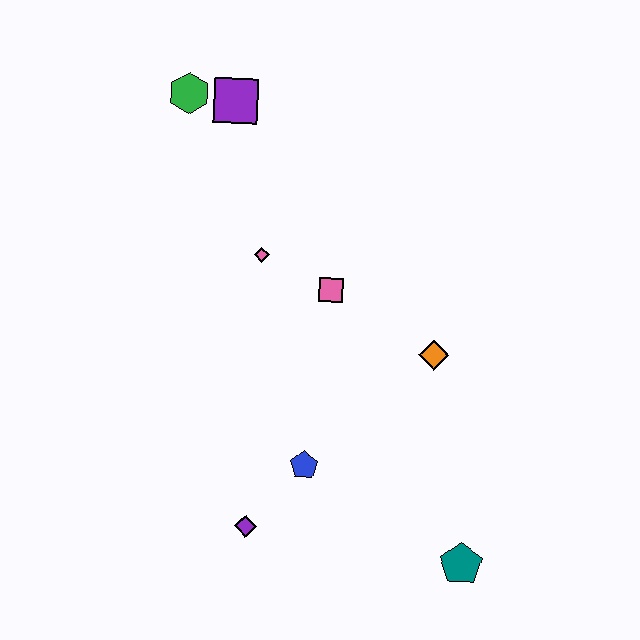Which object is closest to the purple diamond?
The blue pentagon is closest to the purple diamond.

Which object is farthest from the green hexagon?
The teal pentagon is farthest from the green hexagon.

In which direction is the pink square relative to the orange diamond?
The pink square is to the left of the orange diamond.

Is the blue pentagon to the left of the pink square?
Yes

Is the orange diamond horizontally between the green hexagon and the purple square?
No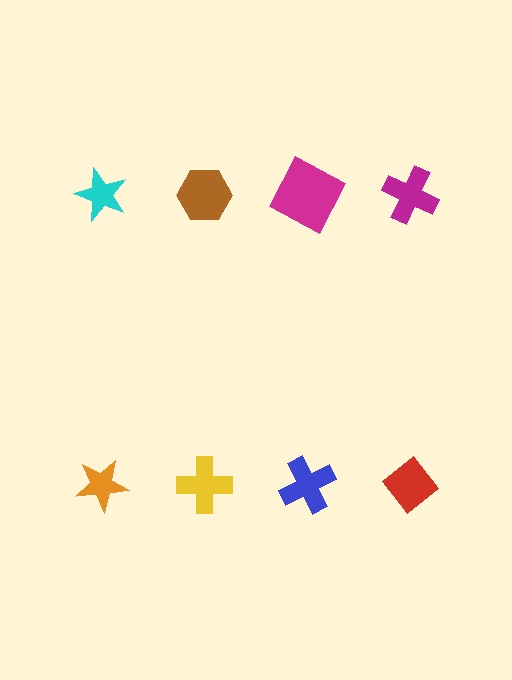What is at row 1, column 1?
A cyan star.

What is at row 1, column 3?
A magenta square.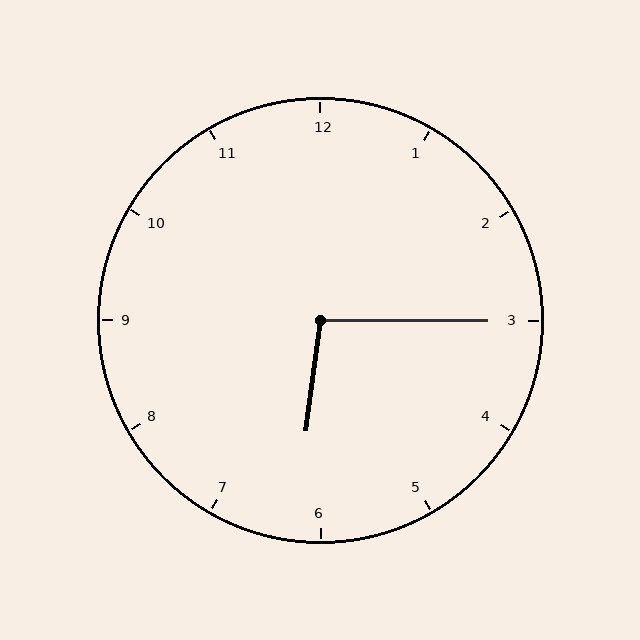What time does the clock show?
6:15.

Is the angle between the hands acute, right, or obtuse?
It is obtuse.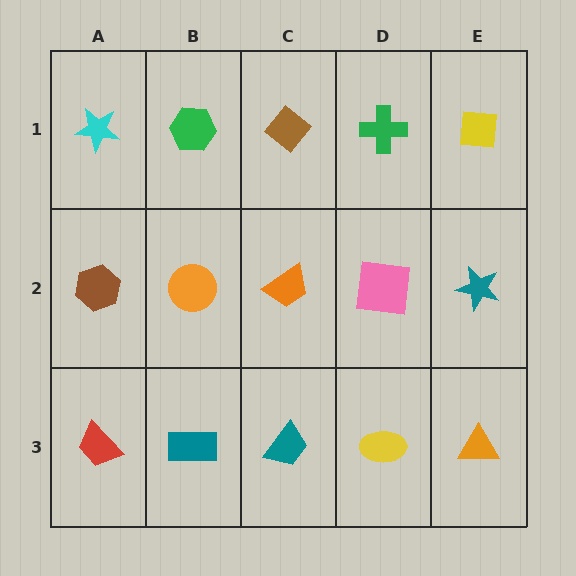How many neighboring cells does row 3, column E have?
2.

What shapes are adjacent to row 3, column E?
A teal star (row 2, column E), a yellow ellipse (row 3, column D).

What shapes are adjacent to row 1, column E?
A teal star (row 2, column E), a green cross (row 1, column D).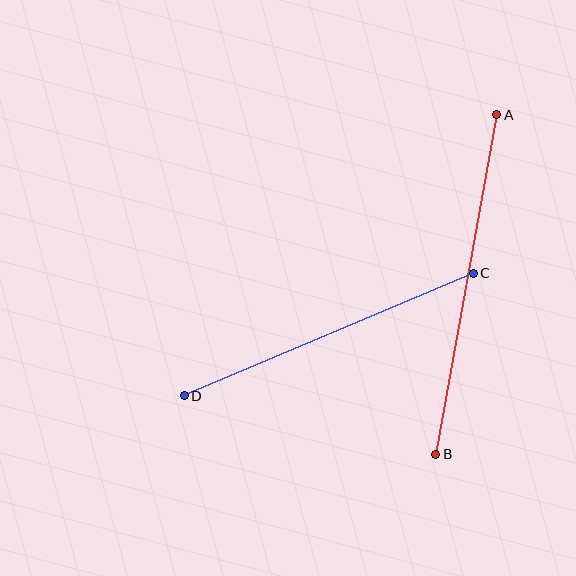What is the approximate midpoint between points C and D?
The midpoint is at approximately (329, 335) pixels.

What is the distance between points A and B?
The distance is approximately 345 pixels.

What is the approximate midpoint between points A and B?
The midpoint is at approximately (466, 284) pixels.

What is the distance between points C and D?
The distance is approximately 314 pixels.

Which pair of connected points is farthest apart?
Points A and B are farthest apart.